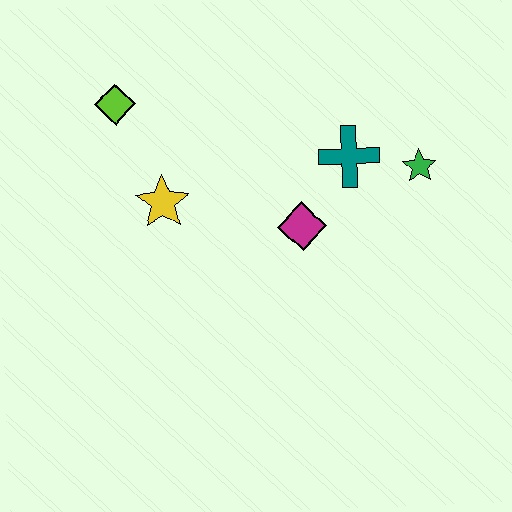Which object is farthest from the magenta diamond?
The lime diamond is farthest from the magenta diamond.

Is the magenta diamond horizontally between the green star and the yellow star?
Yes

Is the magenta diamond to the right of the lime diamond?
Yes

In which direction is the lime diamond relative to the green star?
The lime diamond is to the left of the green star.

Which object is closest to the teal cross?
The green star is closest to the teal cross.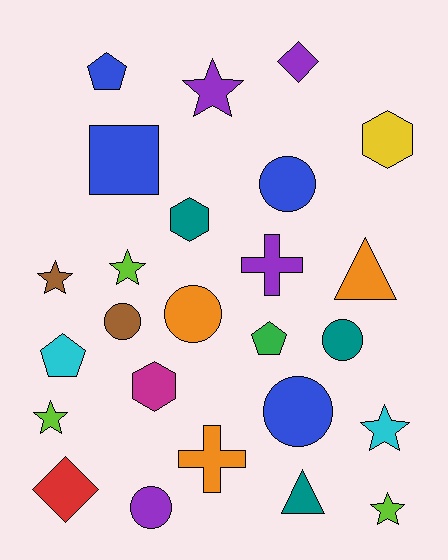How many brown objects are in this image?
There are 2 brown objects.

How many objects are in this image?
There are 25 objects.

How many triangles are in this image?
There are 2 triangles.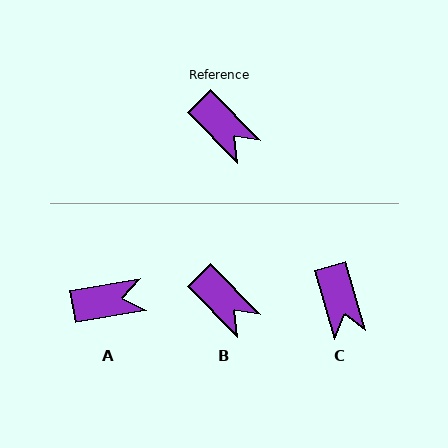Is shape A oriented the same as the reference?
No, it is off by about 55 degrees.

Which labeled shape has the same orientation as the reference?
B.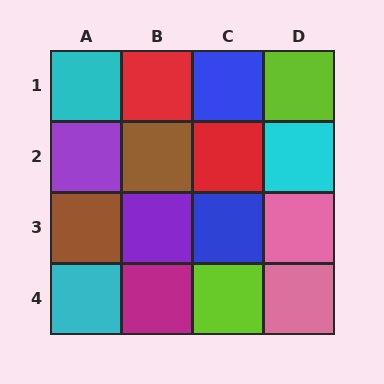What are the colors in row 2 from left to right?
Purple, brown, red, cyan.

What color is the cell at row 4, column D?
Pink.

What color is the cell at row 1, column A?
Cyan.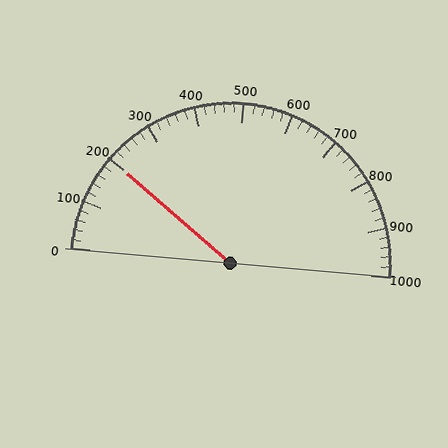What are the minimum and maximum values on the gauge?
The gauge ranges from 0 to 1000.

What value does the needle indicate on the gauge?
The needle indicates approximately 200.